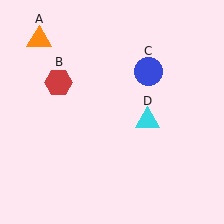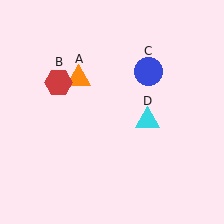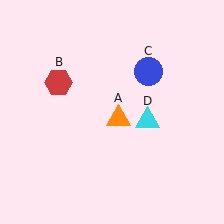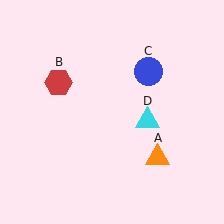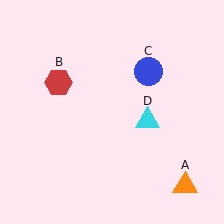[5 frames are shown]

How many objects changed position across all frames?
1 object changed position: orange triangle (object A).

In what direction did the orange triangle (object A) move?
The orange triangle (object A) moved down and to the right.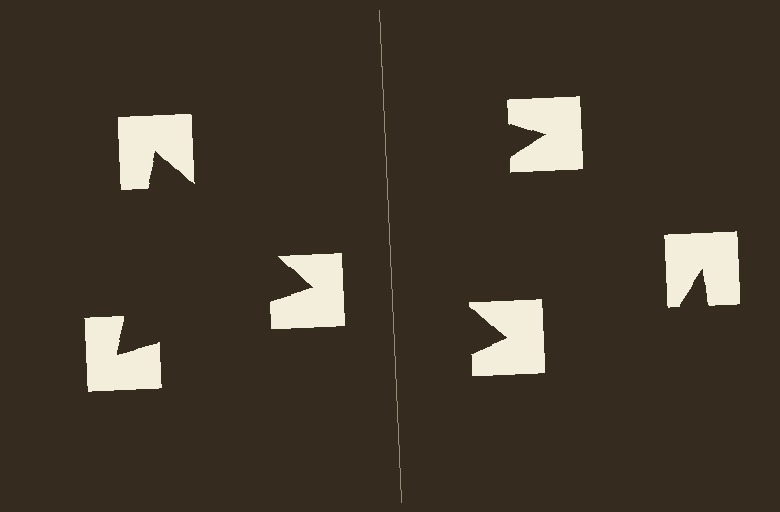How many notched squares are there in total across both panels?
6 — 3 on each side.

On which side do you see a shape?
An illusory triangle appears on the left side. On the right side the wedge cuts are rotated, so no coherent shape forms.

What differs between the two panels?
The notched squares are positioned identically on both sides; only the wedge orientations differ. On the left they align to a triangle; on the right they are misaligned.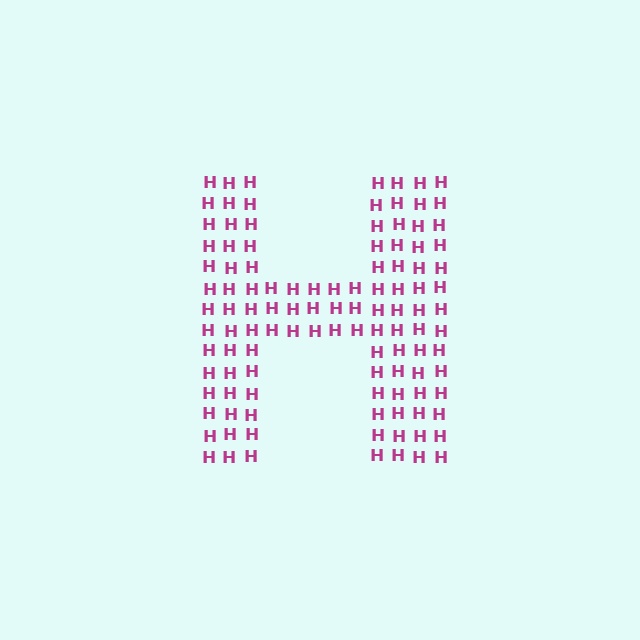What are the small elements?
The small elements are letter H's.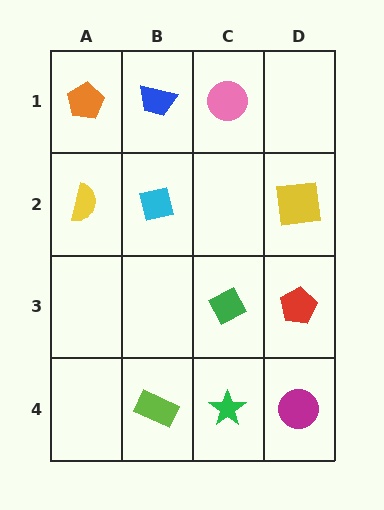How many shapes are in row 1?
3 shapes.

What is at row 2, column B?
A cyan square.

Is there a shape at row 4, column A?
No, that cell is empty.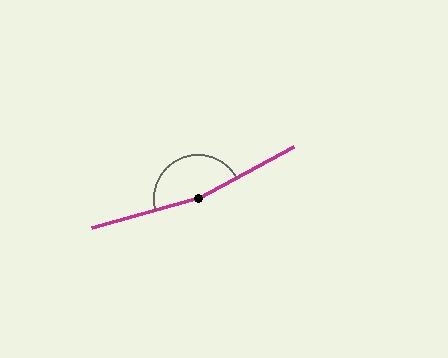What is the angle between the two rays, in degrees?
Approximately 167 degrees.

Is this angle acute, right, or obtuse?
It is obtuse.